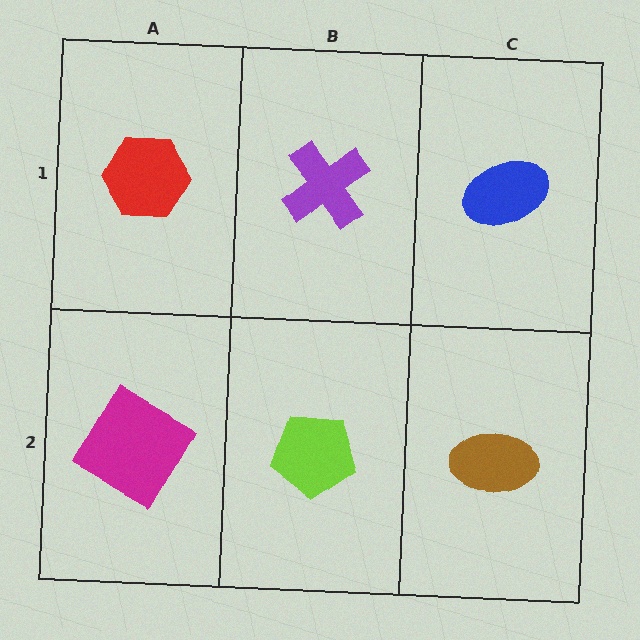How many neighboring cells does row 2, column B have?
3.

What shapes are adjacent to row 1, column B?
A lime pentagon (row 2, column B), a red hexagon (row 1, column A), a blue ellipse (row 1, column C).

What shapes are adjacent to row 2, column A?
A red hexagon (row 1, column A), a lime pentagon (row 2, column B).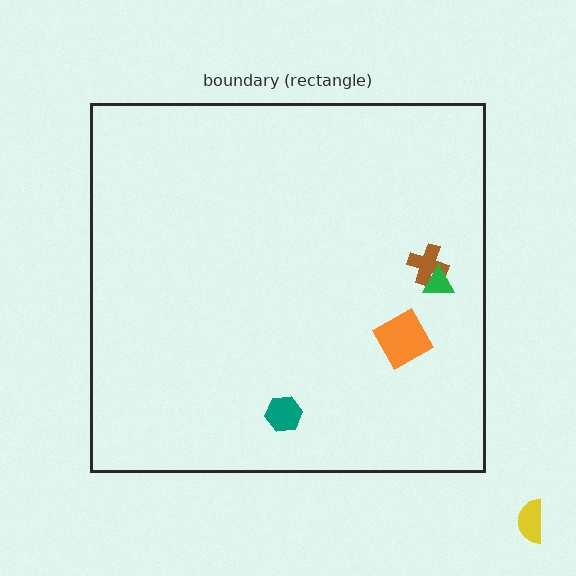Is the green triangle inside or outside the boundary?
Inside.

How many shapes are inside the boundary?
4 inside, 1 outside.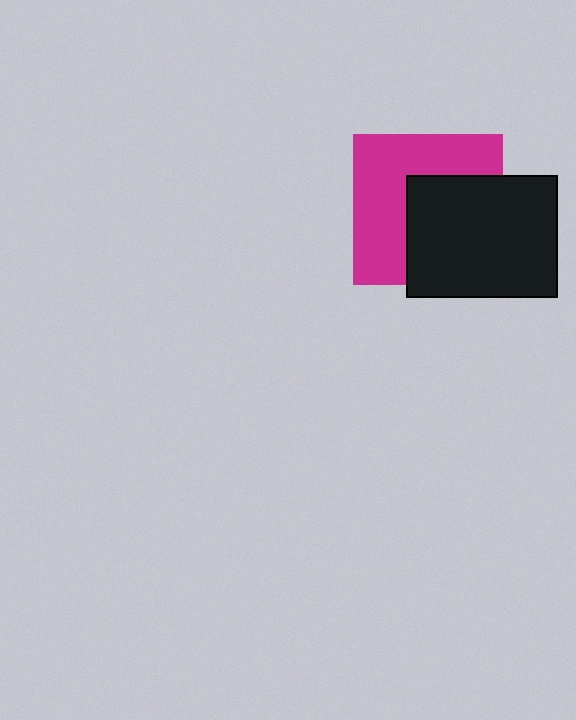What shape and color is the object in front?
The object in front is a black rectangle.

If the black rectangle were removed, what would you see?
You would see the complete magenta square.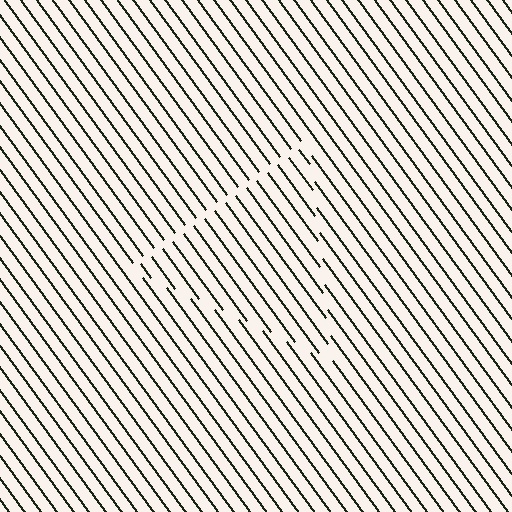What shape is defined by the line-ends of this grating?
An illusory triangle. The interior of the shape contains the same grating, shifted by half a period — the contour is defined by the phase discontinuity where line-ends from the inner and outer gratings abut.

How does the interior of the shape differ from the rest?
The interior of the shape contains the same grating, shifted by half a period — the contour is defined by the phase discontinuity where line-ends from the inner and outer gratings abut.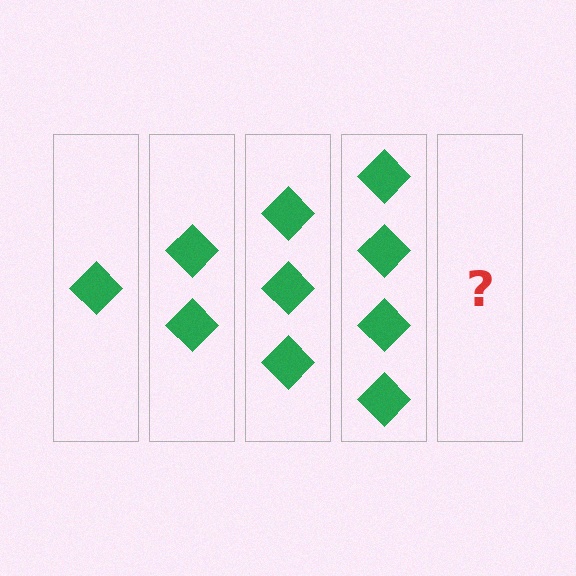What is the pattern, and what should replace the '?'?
The pattern is that each step adds one more diamond. The '?' should be 5 diamonds.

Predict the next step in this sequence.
The next step is 5 diamonds.